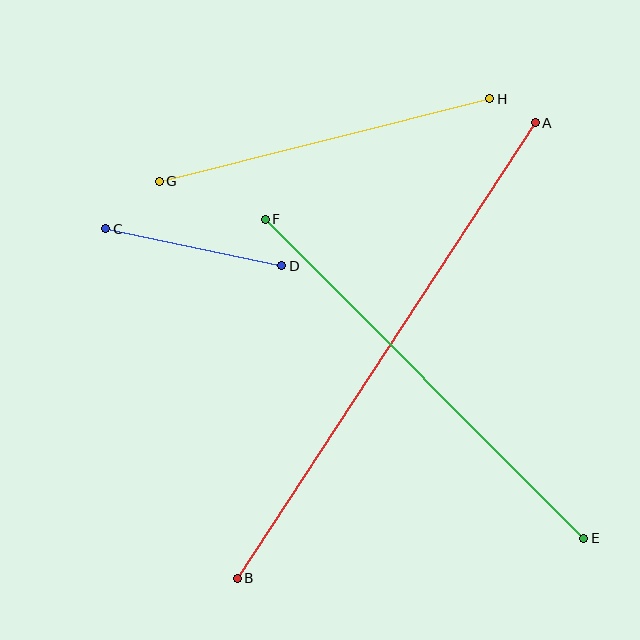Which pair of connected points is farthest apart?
Points A and B are farthest apart.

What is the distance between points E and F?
The distance is approximately 451 pixels.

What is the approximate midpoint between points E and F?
The midpoint is at approximately (425, 379) pixels.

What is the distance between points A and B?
The distance is approximately 544 pixels.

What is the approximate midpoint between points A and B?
The midpoint is at approximately (386, 351) pixels.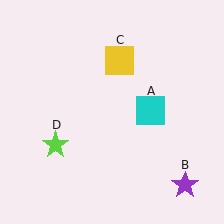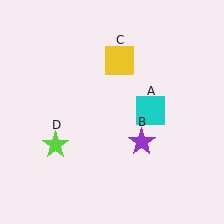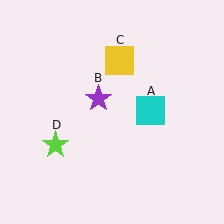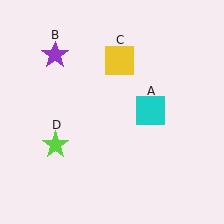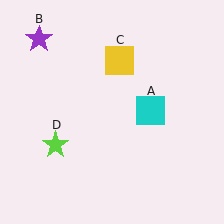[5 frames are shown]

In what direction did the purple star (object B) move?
The purple star (object B) moved up and to the left.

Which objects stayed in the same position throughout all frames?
Cyan square (object A) and yellow square (object C) and lime star (object D) remained stationary.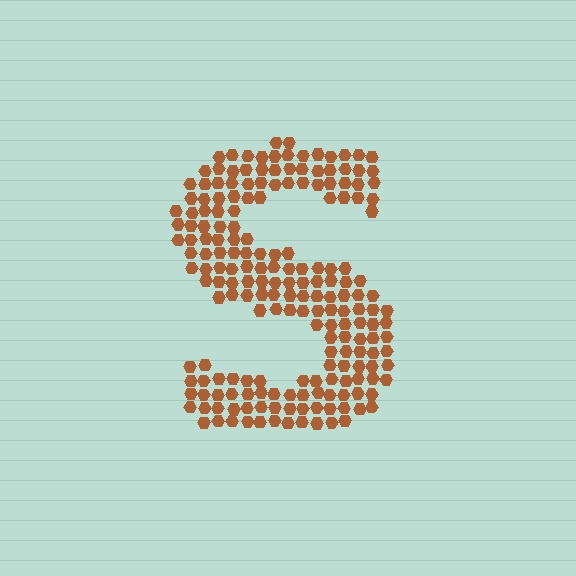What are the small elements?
The small elements are hexagons.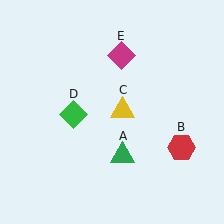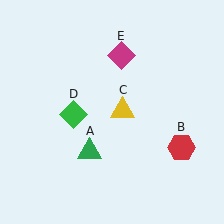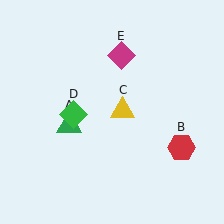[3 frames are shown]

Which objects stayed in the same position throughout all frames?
Red hexagon (object B) and yellow triangle (object C) and green diamond (object D) and magenta diamond (object E) remained stationary.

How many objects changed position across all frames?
1 object changed position: green triangle (object A).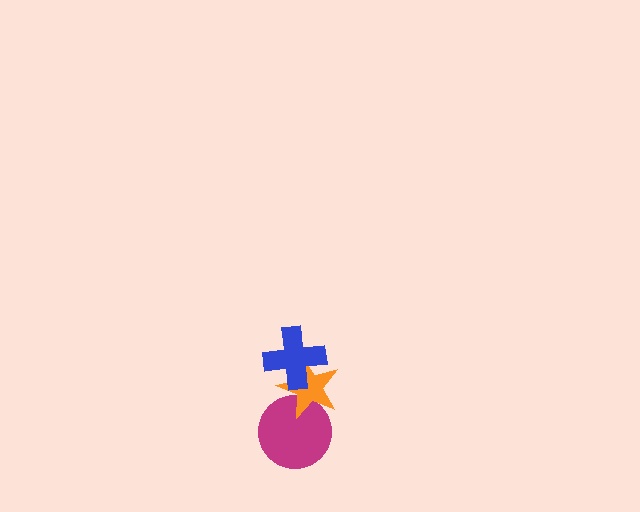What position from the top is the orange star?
The orange star is 2nd from the top.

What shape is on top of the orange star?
The blue cross is on top of the orange star.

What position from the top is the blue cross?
The blue cross is 1st from the top.